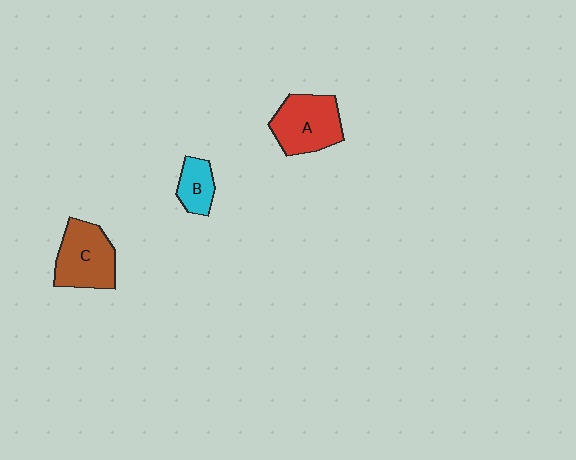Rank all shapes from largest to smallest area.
From largest to smallest: C (brown), A (red), B (cyan).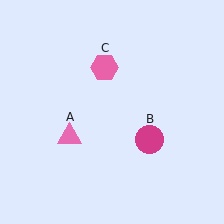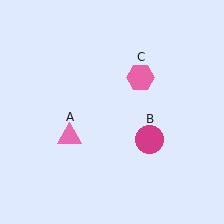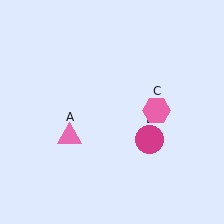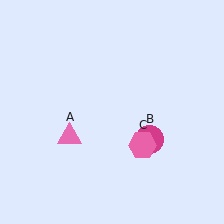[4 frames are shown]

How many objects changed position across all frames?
1 object changed position: pink hexagon (object C).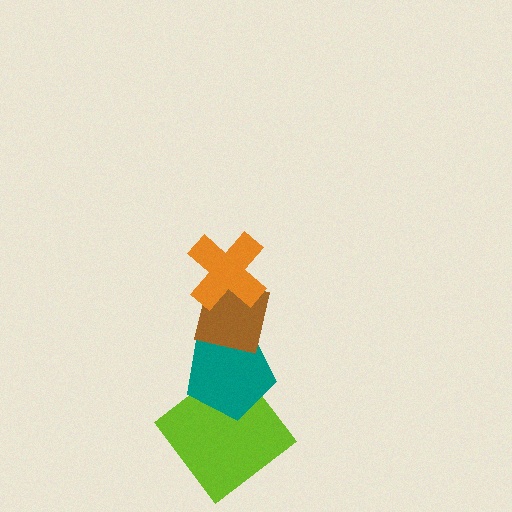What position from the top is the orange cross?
The orange cross is 1st from the top.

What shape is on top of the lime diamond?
The teal pentagon is on top of the lime diamond.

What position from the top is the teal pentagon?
The teal pentagon is 3rd from the top.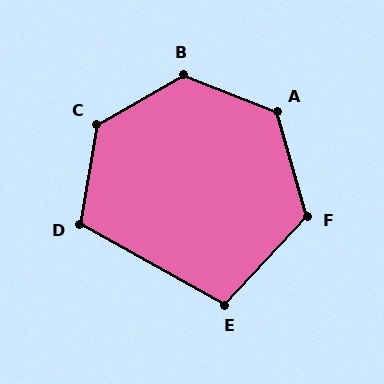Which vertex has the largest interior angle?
B, at approximately 129 degrees.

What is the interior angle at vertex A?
Approximately 127 degrees (obtuse).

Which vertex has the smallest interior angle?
E, at approximately 104 degrees.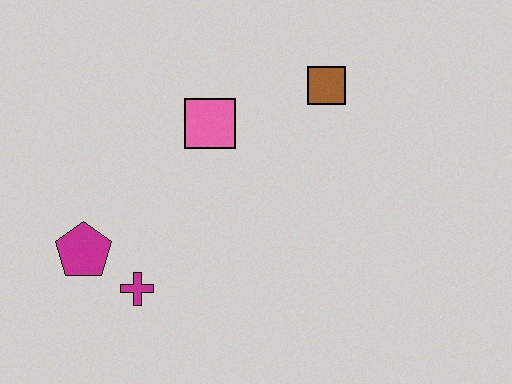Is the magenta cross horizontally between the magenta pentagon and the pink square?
Yes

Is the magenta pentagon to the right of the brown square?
No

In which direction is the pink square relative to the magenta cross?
The pink square is above the magenta cross.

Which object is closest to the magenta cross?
The magenta pentagon is closest to the magenta cross.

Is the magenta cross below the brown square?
Yes